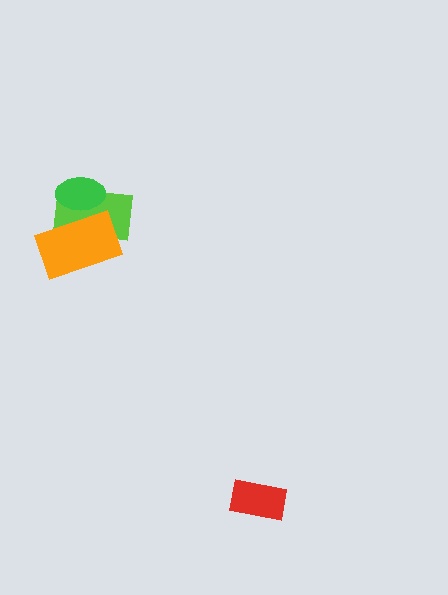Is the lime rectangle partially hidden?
Yes, it is partially covered by another shape.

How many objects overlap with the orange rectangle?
2 objects overlap with the orange rectangle.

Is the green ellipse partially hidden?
Yes, it is partially covered by another shape.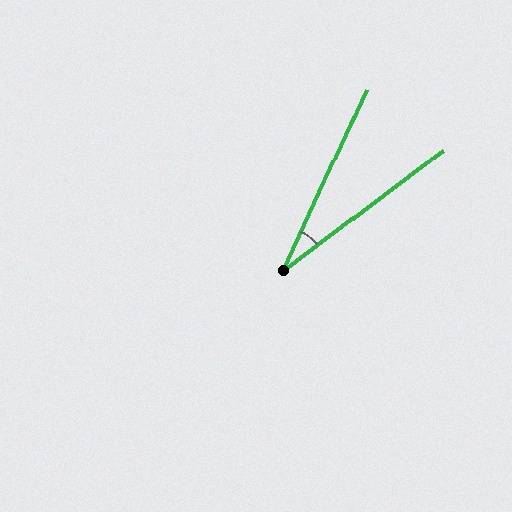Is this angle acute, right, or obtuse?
It is acute.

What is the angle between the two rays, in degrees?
Approximately 28 degrees.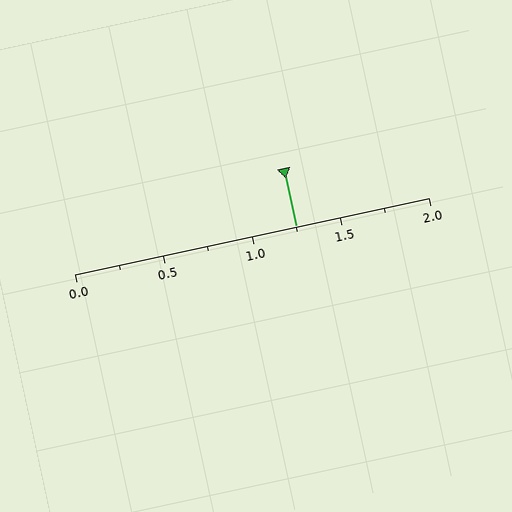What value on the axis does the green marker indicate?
The marker indicates approximately 1.25.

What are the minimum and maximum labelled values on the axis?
The axis runs from 0.0 to 2.0.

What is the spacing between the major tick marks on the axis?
The major ticks are spaced 0.5 apart.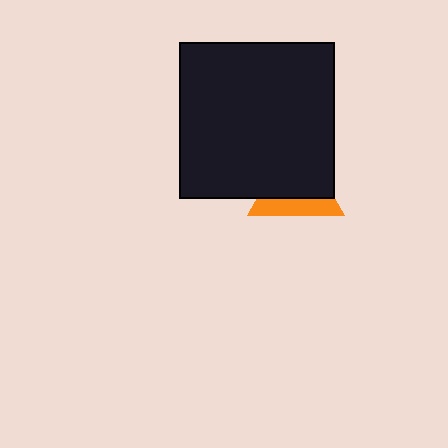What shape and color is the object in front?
The object in front is a black square.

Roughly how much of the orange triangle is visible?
A small part of it is visible (roughly 34%).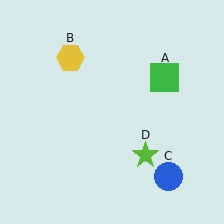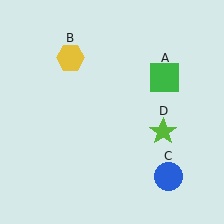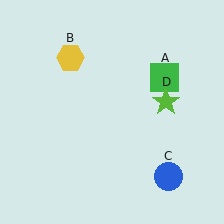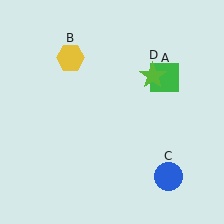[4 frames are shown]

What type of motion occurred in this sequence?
The lime star (object D) rotated counterclockwise around the center of the scene.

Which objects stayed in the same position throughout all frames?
Green square (object A) and yellow hexagon (object B) and blue circle (object C) remained stationary.